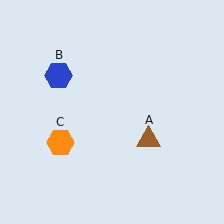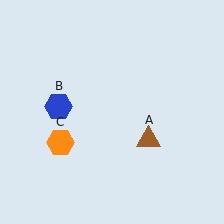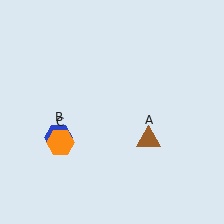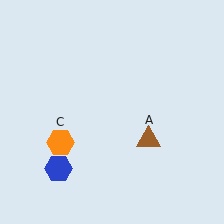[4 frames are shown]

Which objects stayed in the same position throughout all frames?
Brown triangle (object A) and orange hexagon (object C) remained stationary.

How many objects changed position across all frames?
1 object changed position: blue hexagon (object B).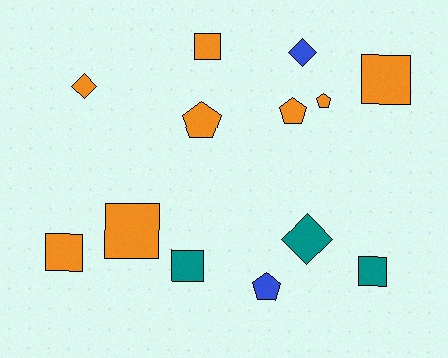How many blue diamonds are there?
There is 1 blue diamond.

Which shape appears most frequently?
Square, with 6 objects.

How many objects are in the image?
There are 13 objects.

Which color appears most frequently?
Orange, with 8 objects.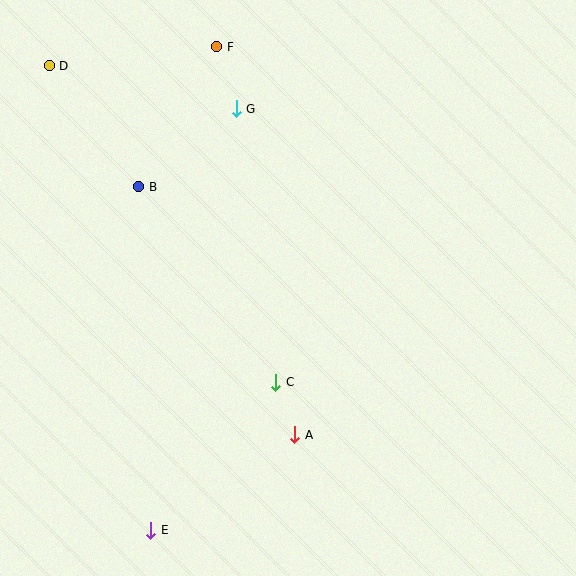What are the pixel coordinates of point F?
Point F is at (217, 47).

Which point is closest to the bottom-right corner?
Point A is closest to the bottom-right corner.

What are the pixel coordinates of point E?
Point E is at (151, 530).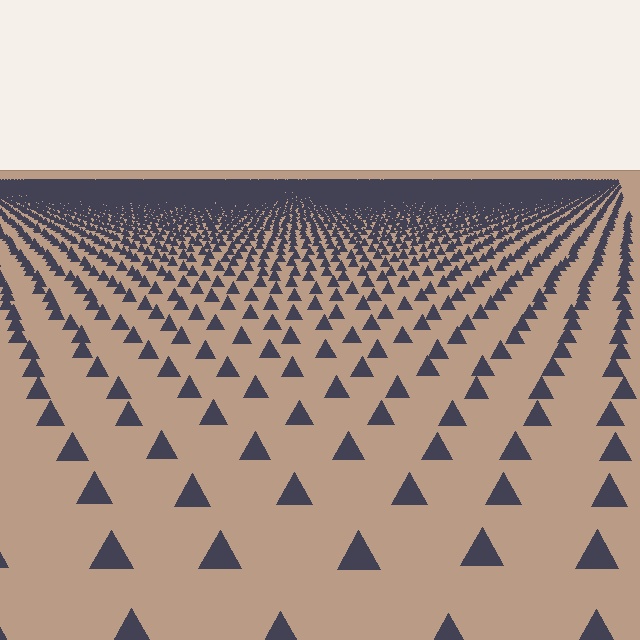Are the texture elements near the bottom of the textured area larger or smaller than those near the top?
Larger. Near the bottom, elements are closer to the viewer and appear at a bigger on-screen size.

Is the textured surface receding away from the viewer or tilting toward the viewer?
The surface is receding away from the viewer. Texture elements get smaller and denser toward the top.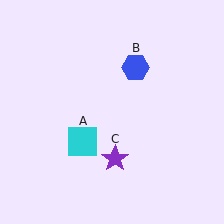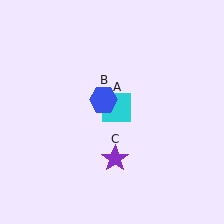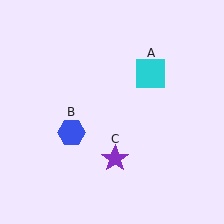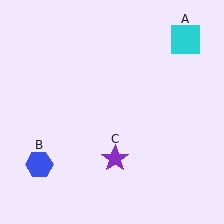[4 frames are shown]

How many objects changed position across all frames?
2 objects changed position: cyan square (object A), blue hexagon (object B).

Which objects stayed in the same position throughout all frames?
Purple star (object C) remained stationary.